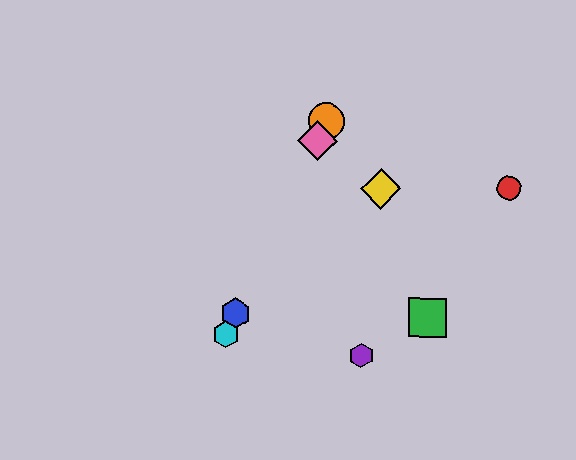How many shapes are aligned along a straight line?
4 shapes (the blue hexagon, the orange circle, the cyan hexagon, the pink diamond) are aligned along a straight line.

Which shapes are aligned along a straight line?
The blue hexagon, the orange circle, the cyan hexagon, the pink diamond are aligned along a straight line.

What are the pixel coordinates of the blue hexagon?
The blue hexagon is at (235, 314).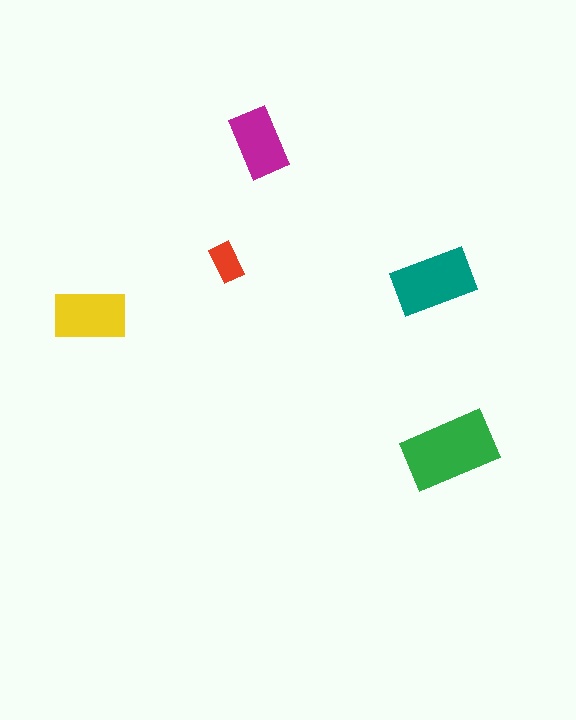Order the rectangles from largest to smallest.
the green one, the teal one, the yellow one, the magenta one, the red one.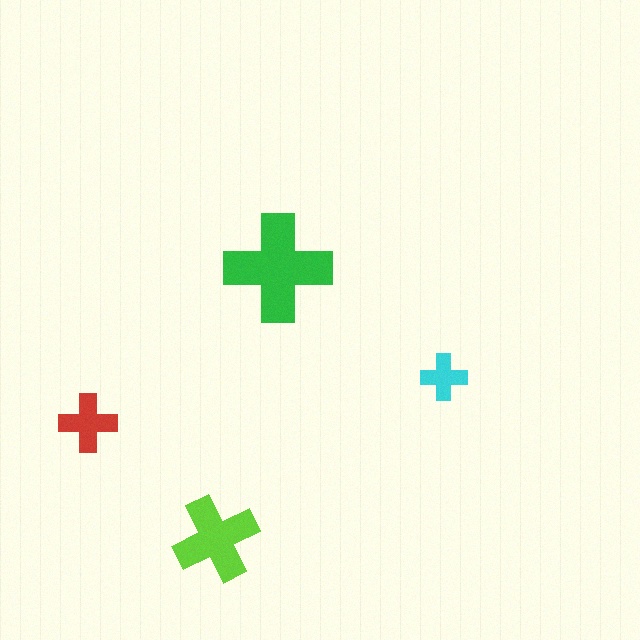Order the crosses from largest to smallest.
the green one, the lime one, the red one, the cyan one.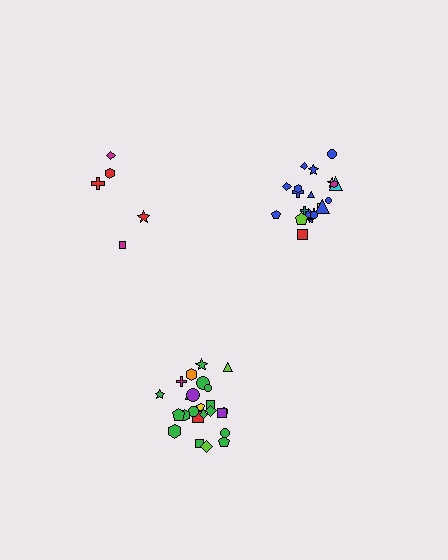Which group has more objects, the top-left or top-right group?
The top-right group.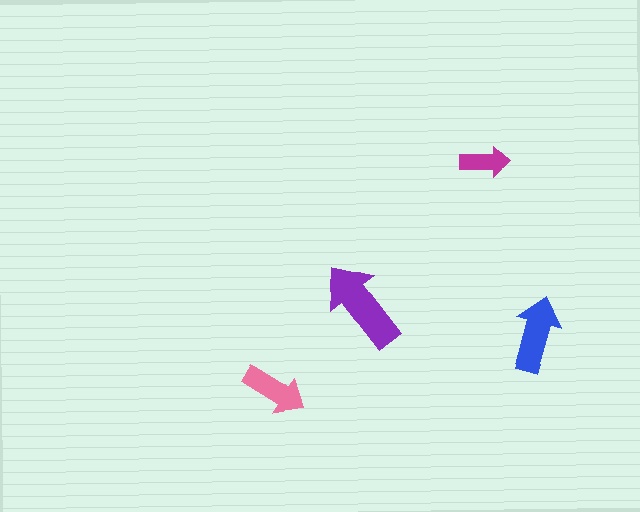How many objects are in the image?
There are 4 objects in the image.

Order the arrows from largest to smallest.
the purple one, the blue one, the pink one, the magenta one.